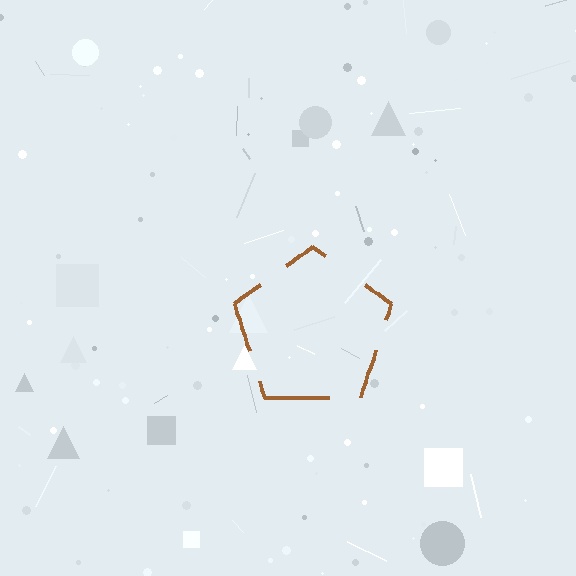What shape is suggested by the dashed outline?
The dashed outline suggests a pentagon.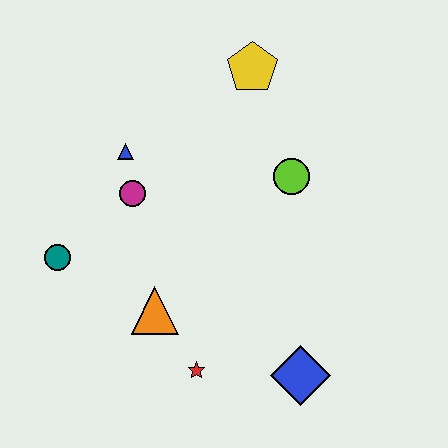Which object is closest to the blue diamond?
The red star is closest to the blue diamond.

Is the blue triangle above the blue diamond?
Yes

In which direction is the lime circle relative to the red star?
The lime circle is above the red star.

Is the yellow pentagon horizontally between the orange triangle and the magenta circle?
No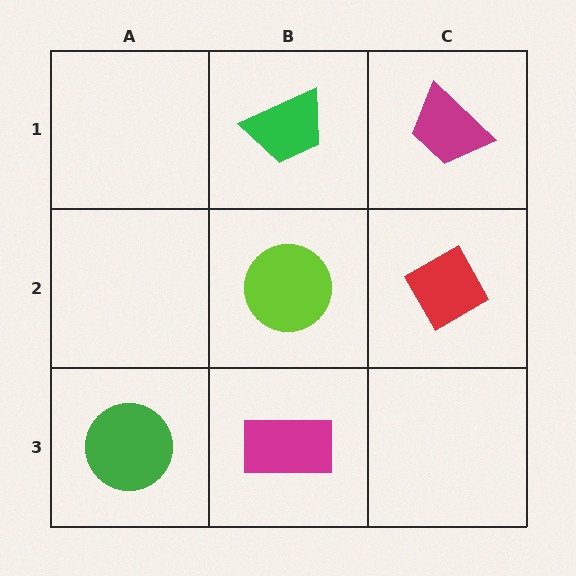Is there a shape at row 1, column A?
No, that cell is empty.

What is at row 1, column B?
A green trapezoid.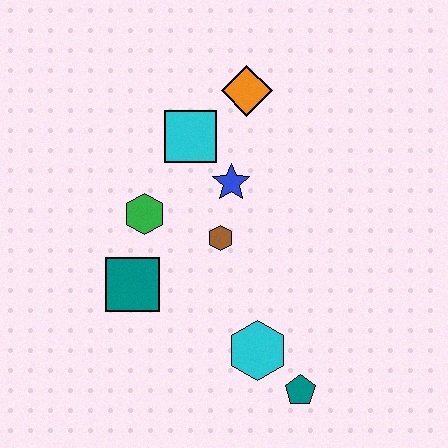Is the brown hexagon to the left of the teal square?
No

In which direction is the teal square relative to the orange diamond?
The teal square is below the orange diamond.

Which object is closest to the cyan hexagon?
The teal pentagon is closest to the cyan hexagon.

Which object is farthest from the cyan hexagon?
The orange diamond is farthest from the cyan hexagon.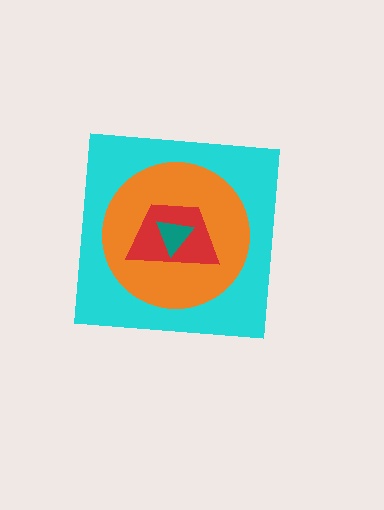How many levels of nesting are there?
4.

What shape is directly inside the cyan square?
The orange circle.